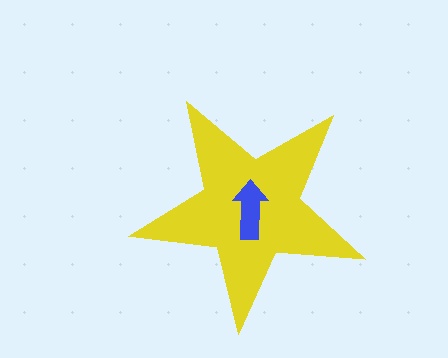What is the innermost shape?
The blue arrow.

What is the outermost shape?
The yellow star.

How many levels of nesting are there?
2.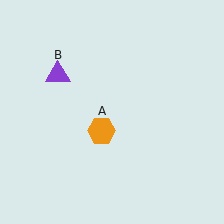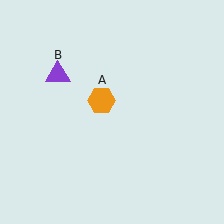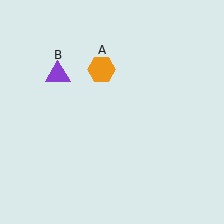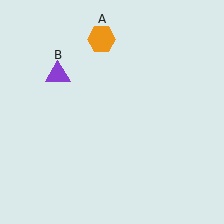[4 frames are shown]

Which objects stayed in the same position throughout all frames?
Purple triangle (object B) remained stationary.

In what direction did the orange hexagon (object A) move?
The orange hexagon (object A) moved up.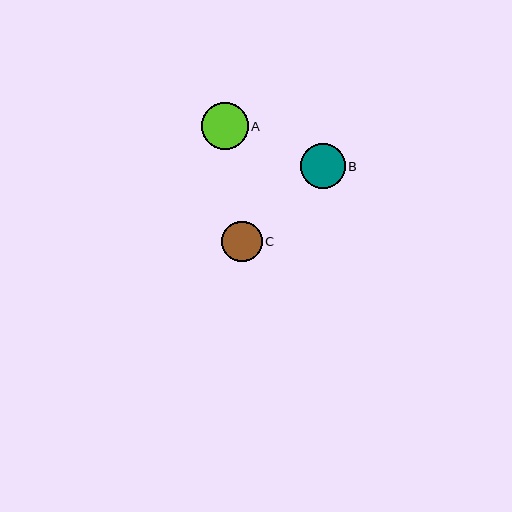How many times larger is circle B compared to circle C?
Circle B is approximately 1.1 times the size of circle C.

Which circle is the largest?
Circle A is the largest with a size of approximately 46 pixels.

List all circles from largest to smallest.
From largest to smallest: A, B, C.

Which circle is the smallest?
Circle C is the smallest with a size of approximately 40 pixels.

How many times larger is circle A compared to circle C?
Circle A is approximately 1.1 times the size of circle C.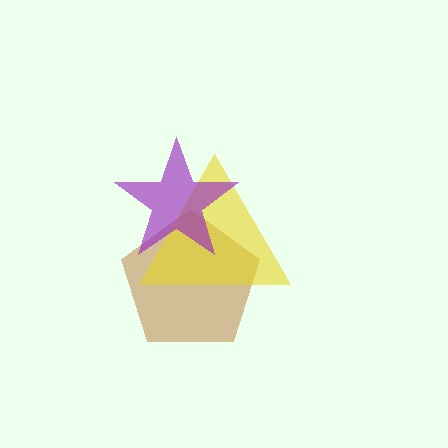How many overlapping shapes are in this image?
There are 3 overlapping shapes in the image.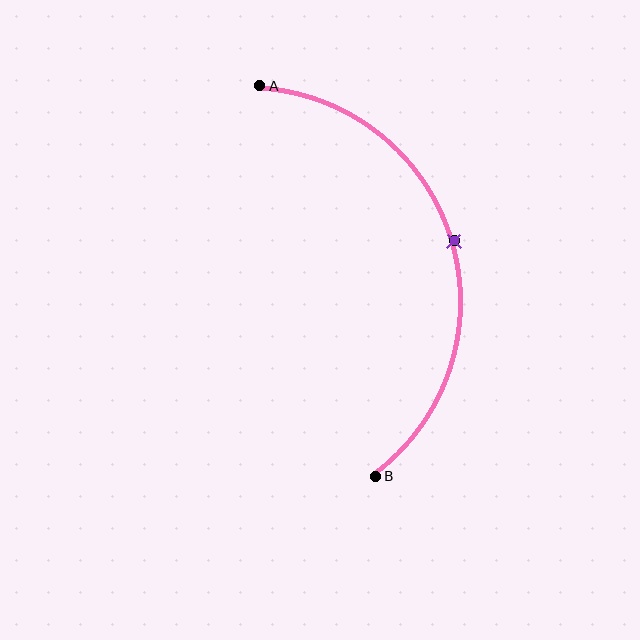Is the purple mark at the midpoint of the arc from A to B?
Yes. The purple mark lies on the arc at equal arc-length from both A and B — it is the arc midpoint.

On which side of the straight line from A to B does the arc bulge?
The arc bulges to the right of the straight line connecting A and B.